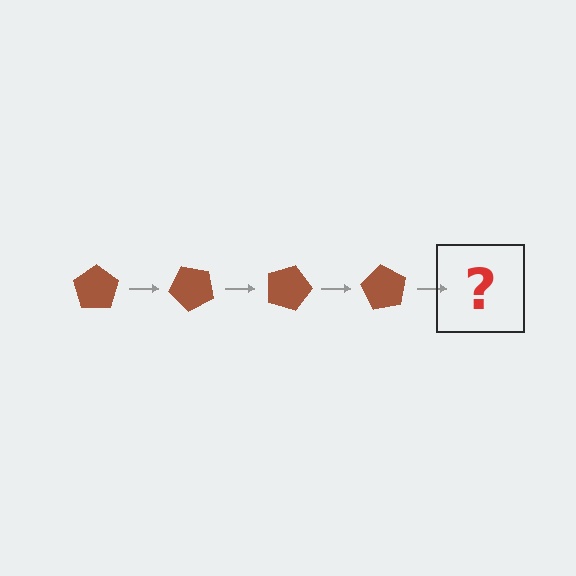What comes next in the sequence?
The next element should be a brown pentagon rotated 180 degrees.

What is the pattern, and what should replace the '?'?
The pattern is that the pentagon rotates 45 degrees each step. The '?' should be a brown pentagon rotated 180 degrees.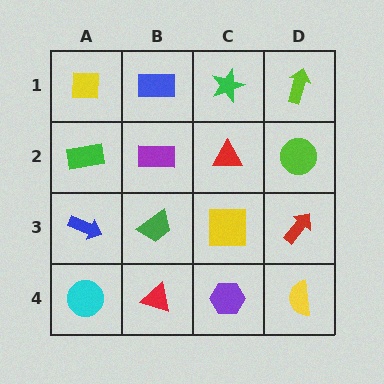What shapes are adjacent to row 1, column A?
A green rectangle (row 2, column A), a blue rectangle (row 1, column B).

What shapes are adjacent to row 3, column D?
A lime circle (row 2, column D), a yellow semicircle (row 4, column D), a yellow square (row 3, column C).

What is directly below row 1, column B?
A purple rectangle.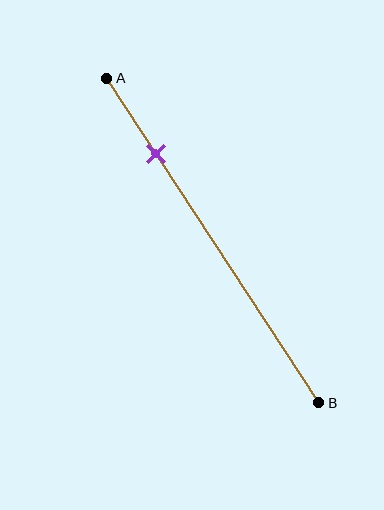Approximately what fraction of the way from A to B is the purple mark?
The purple mark is approximately 25% of the way from A to B.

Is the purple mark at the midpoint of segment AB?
No, the mark is at about 25% from A, not at the 50% midpoint.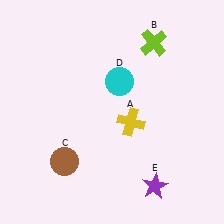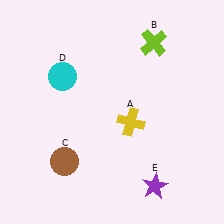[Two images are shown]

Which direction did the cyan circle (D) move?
The cyan circle (D) moved left.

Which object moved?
The cyan circle (D) moved left.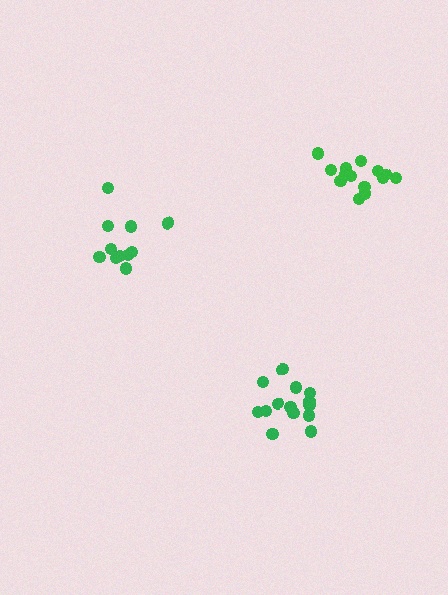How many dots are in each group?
Group 1: 14 dots, Group 2: 14 dots, Group 3: 11 dots (39 total).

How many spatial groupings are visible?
There are 3 spatial groupings.